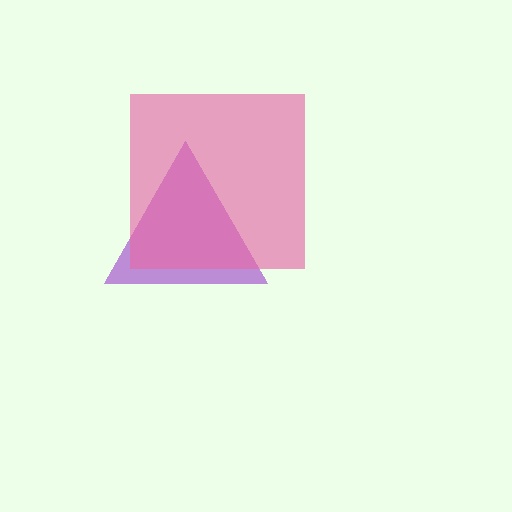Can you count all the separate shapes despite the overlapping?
Yes, there are 2 separate shapes.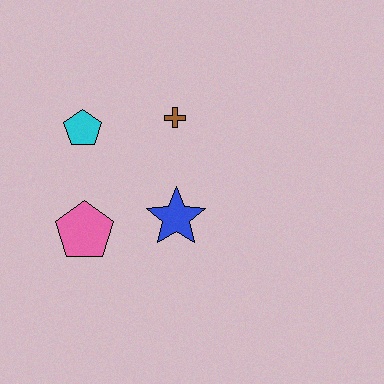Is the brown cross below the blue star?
No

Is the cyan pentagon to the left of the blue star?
Yes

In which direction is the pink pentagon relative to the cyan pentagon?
The pink pentagon is below the cyan pentagon.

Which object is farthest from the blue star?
The cyan pentagon is farthest from the blue star.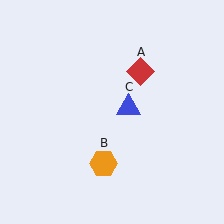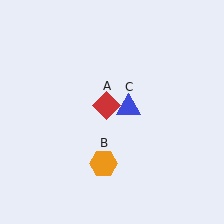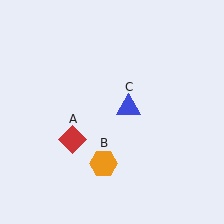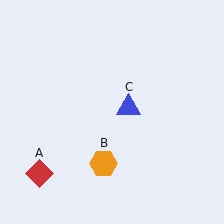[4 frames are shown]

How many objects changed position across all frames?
1 object changed position: red diamond (object A).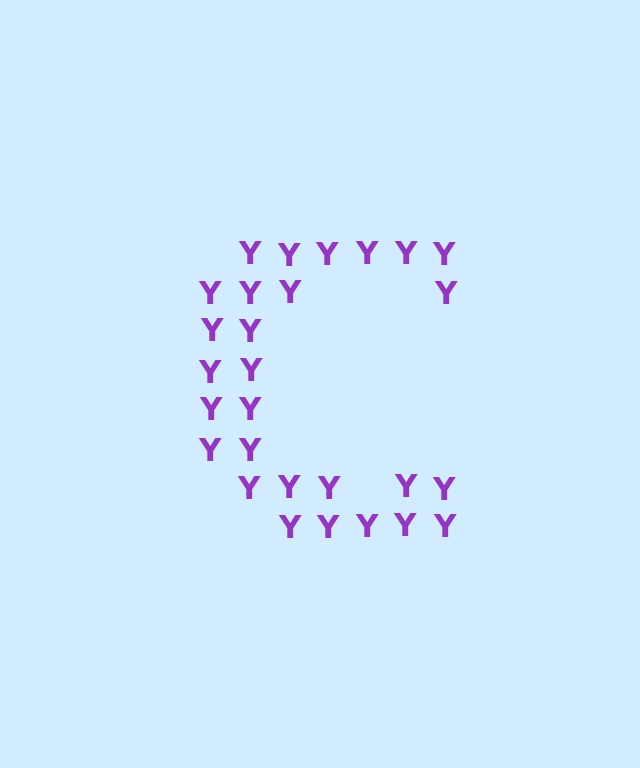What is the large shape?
The large shape is the letter C.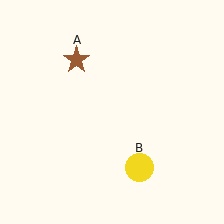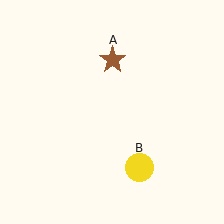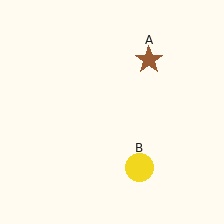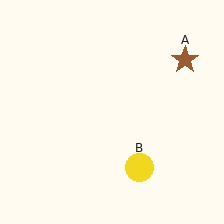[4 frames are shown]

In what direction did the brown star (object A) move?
The brown star (object A) moved right.